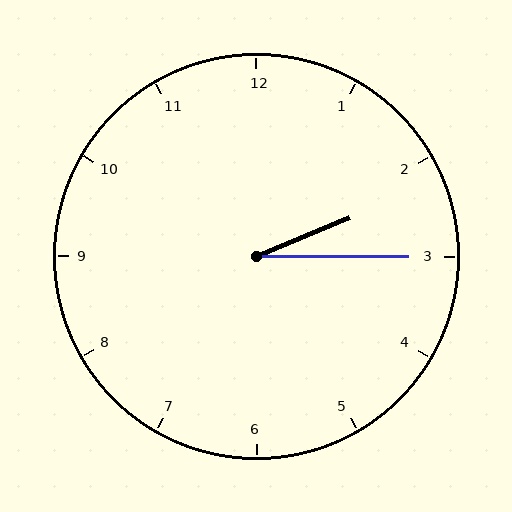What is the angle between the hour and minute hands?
Approximately 22 degrees.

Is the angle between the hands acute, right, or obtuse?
It is acute.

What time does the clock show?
2:15.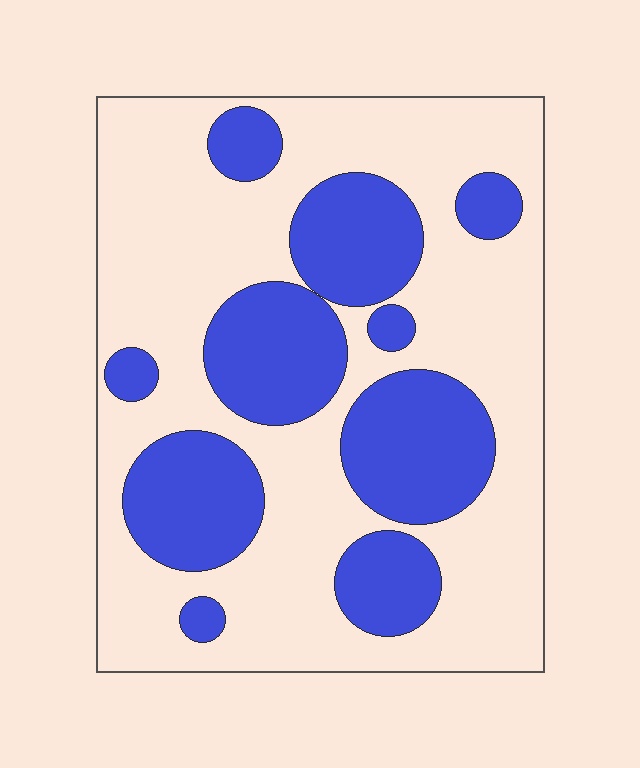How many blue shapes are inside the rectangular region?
10.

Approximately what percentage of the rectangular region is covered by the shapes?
Approximately 35%.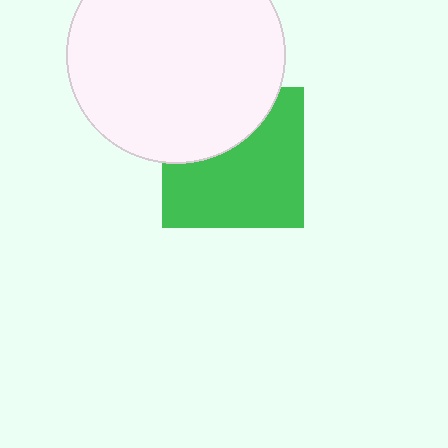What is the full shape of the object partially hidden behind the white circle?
The partially hidden object is a green square.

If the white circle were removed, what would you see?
You would see the complete green square.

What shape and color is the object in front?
The object in front is a white circle.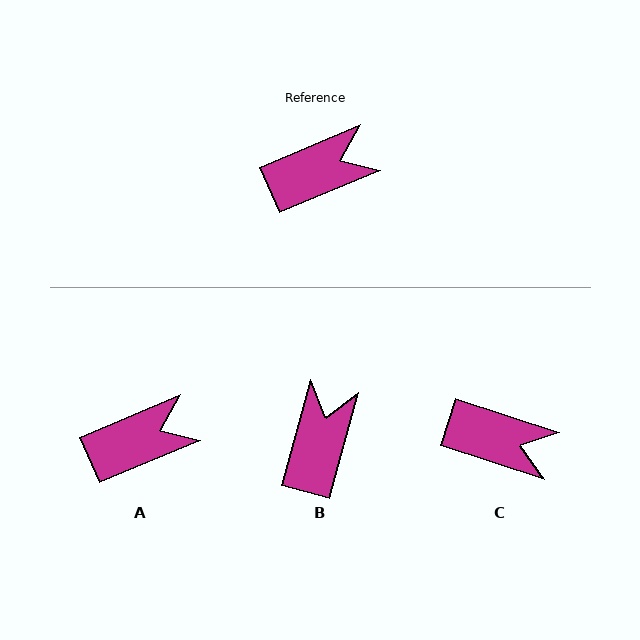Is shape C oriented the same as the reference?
No, it is off by about 41 degrees.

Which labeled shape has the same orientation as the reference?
A.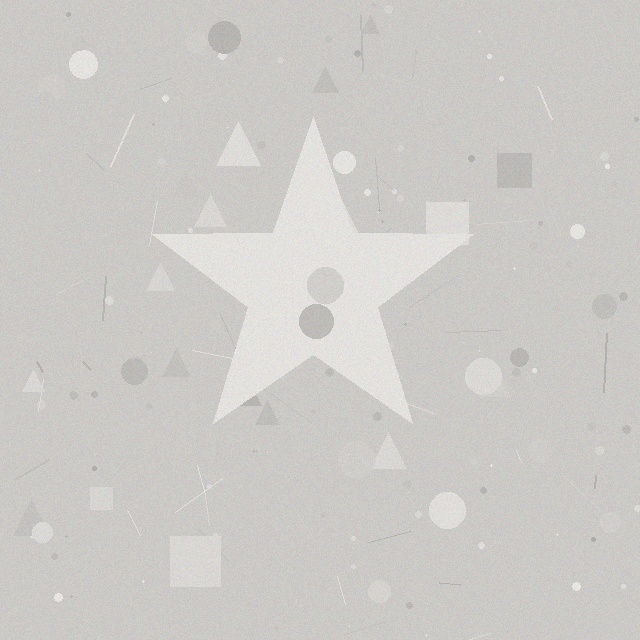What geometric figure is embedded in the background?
A star is embedded in the background.